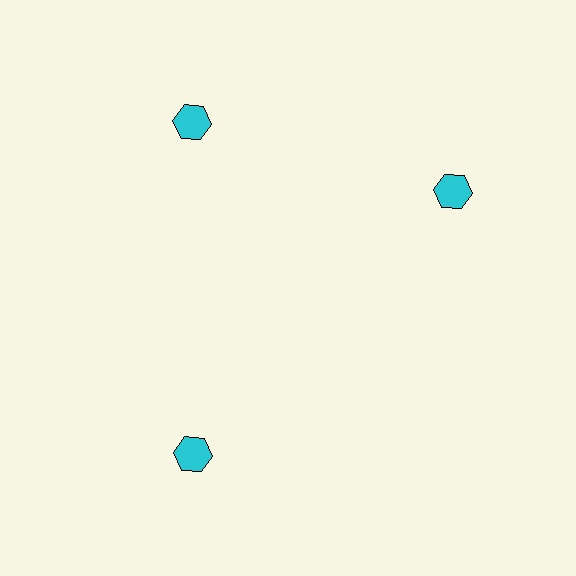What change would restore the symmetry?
The symmetry would be restored by rotating it back into even spacing with its neighbors so that all 3 hexagons sit at equal angles and equal distance from the center.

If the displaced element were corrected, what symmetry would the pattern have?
It would have 3-fold rotational symmetry — the pattern would map onto itself every 120 degrees.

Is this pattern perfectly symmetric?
No. The 3 cyan hexagons are arranged in a ring, but one element near the 3 o'clock position is rotated out of alignment along the ring, breaking the 3-fold rotational symmetry.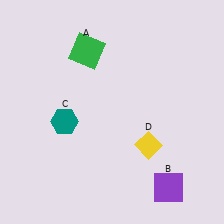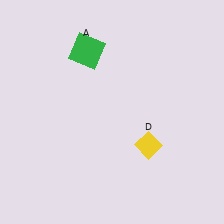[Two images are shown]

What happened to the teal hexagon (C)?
The teal hexagon (C) was removed in Image 2. It was in the bottom-left area of Image 1.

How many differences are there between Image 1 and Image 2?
There are 2 differences between the two images.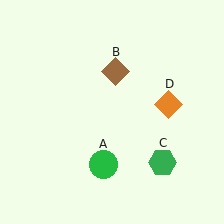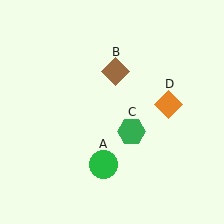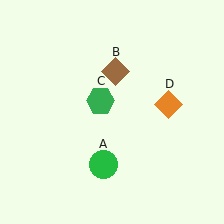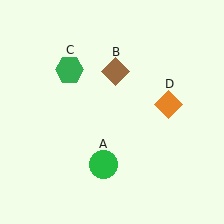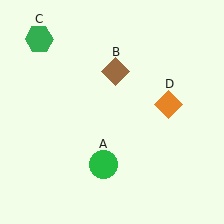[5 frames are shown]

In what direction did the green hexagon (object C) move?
The green hexagon (object C) moved up and to the left.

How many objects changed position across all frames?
1 object changed position: green hexagon (object C).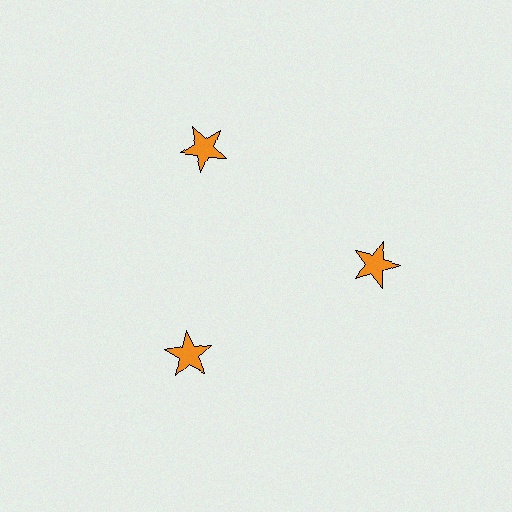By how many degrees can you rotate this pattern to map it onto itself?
The pattern maps onto itself every 120 degrees of rotation.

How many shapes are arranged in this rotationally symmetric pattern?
There are 3 shapes, arranged in 3 groups of 1.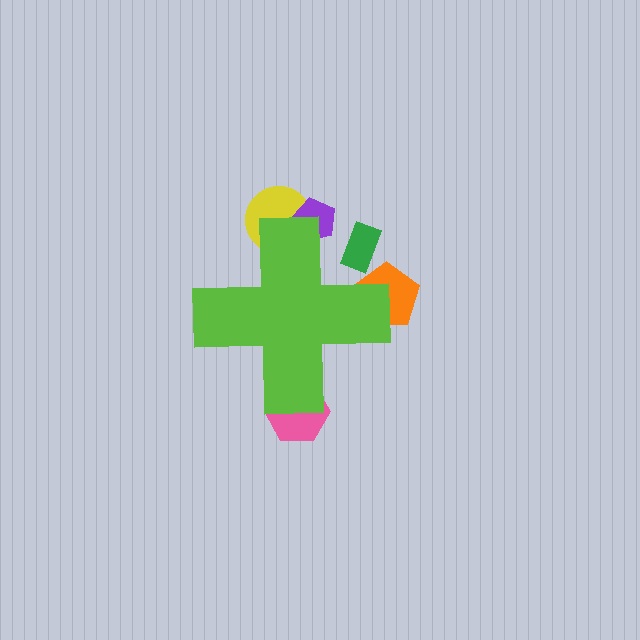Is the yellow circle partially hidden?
Yes, the yellow circle is partially hidden behind the lime cross.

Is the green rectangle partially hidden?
Yes, the green rectangle is partially hidden behind the lime cross.